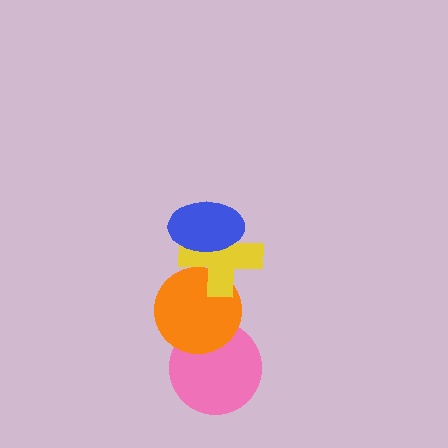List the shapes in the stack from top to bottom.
From top to bottom: the blue ellipse, the yellow cross, the orange circle, the pink circle.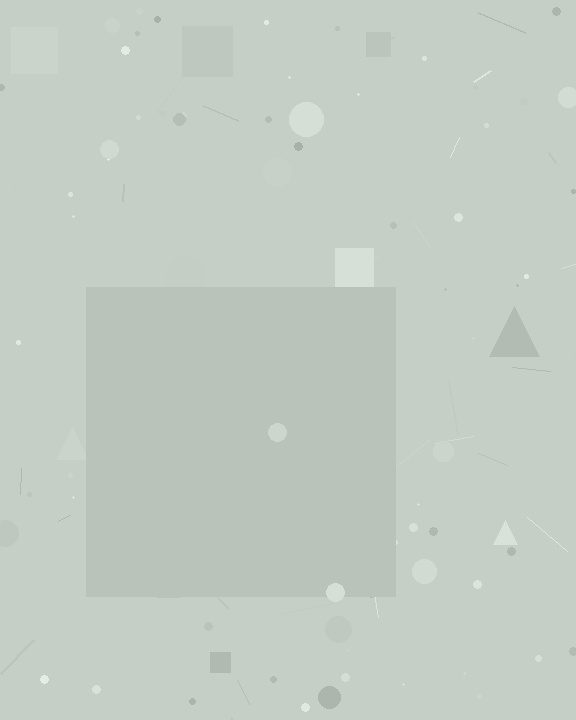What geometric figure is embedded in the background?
A square is embedded in the background.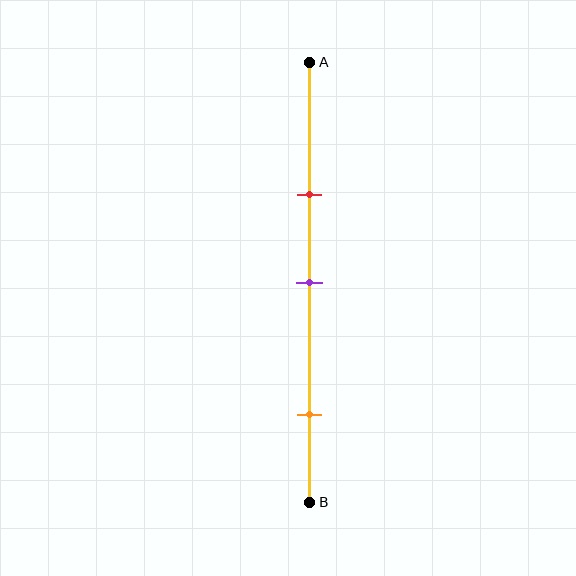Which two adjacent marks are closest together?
The red and purple marks are the closest adjacent pair.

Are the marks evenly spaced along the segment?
No, the marks are not evenly spaced.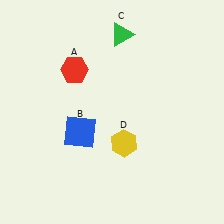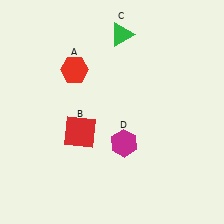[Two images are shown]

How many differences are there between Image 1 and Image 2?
There are 2 differences between the two images.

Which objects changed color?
B changed from blue to red. D changed from yellow to magenta.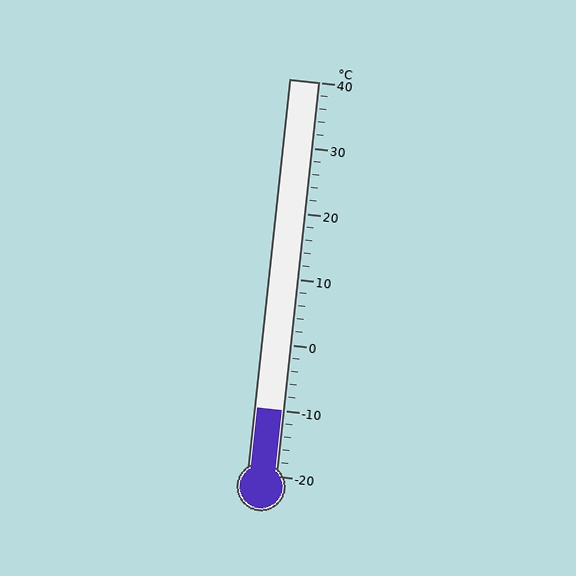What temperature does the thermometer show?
The thermometer shows approximately -10°C.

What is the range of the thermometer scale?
The thermometer scale ranges from -20°C to 40°C.